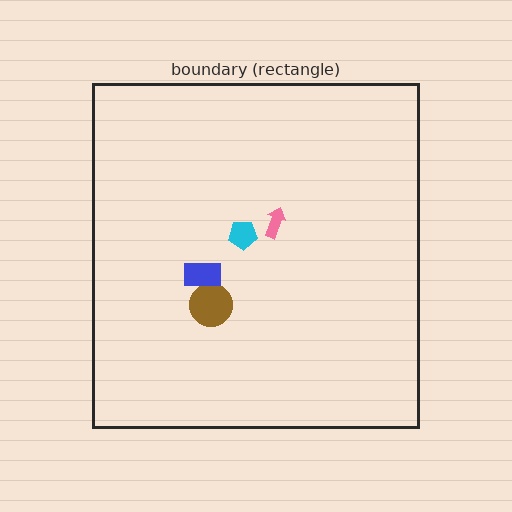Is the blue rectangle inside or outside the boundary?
Inside.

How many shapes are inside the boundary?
4 inside, 0 outside.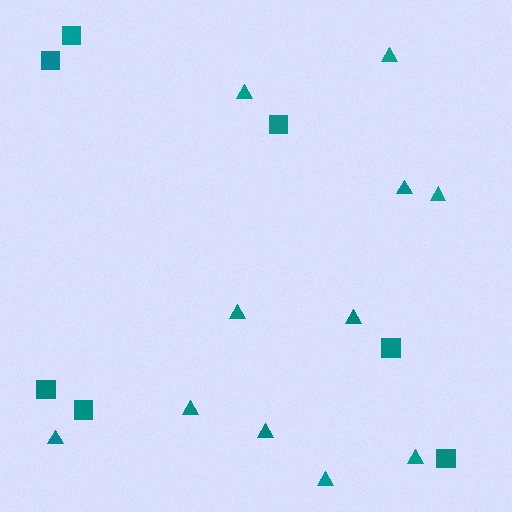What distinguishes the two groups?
There are 2 groups: one group of triangles (11) and one group of squares (7).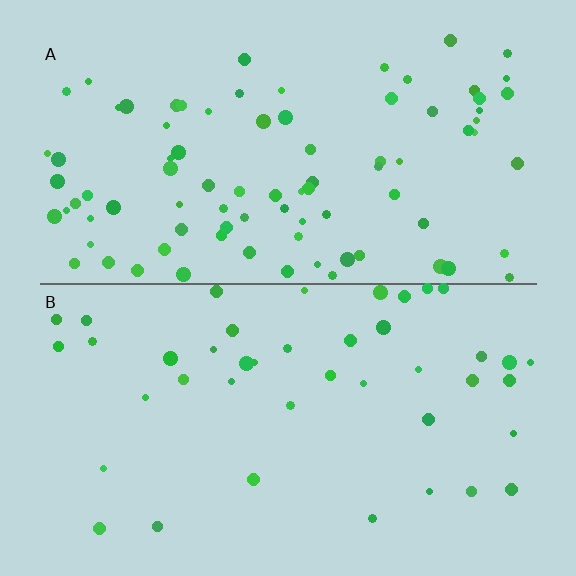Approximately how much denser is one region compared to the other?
Approximately 2.0× — region A over region B.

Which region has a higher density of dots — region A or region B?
A (the top).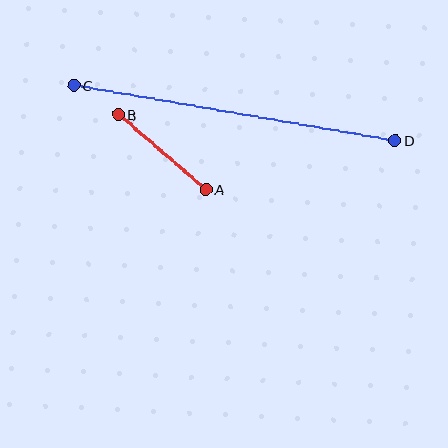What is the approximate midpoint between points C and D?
The midpoint is at approximately (234, 113) pixels.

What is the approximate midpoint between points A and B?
The midpoint is at approximately (162, 152) pixels.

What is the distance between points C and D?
The distance is approximately 326 pixels.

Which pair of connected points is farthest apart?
Points C and D are farthest apart.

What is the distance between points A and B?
The distance is approximately 115 pixels.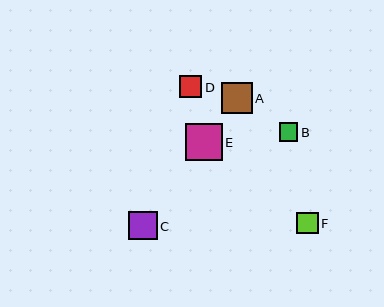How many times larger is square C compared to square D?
Square C is approximately 1.3 times the size of square D.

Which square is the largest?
Square E is the largest with a size of approximately 37 pixels.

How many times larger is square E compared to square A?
Square E is approximately 1.2 times the size of square A.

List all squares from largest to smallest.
From largest to smallest: E, A, C, D, F, B.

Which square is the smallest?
Square B is the smallest with a size of approximately 18 pixels.